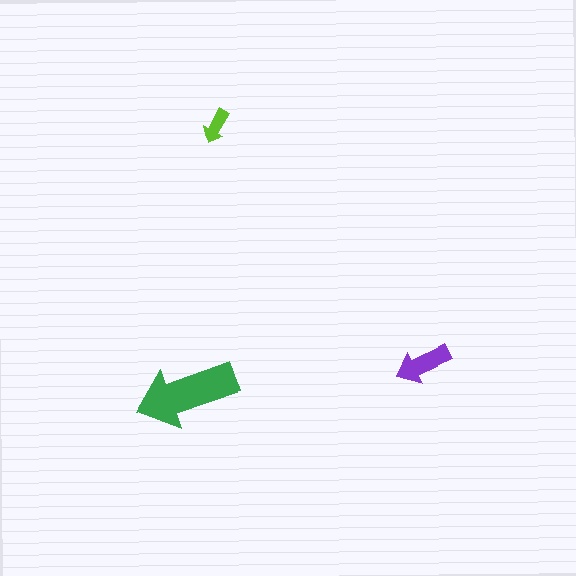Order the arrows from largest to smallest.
the green one, the purple one, the lime one.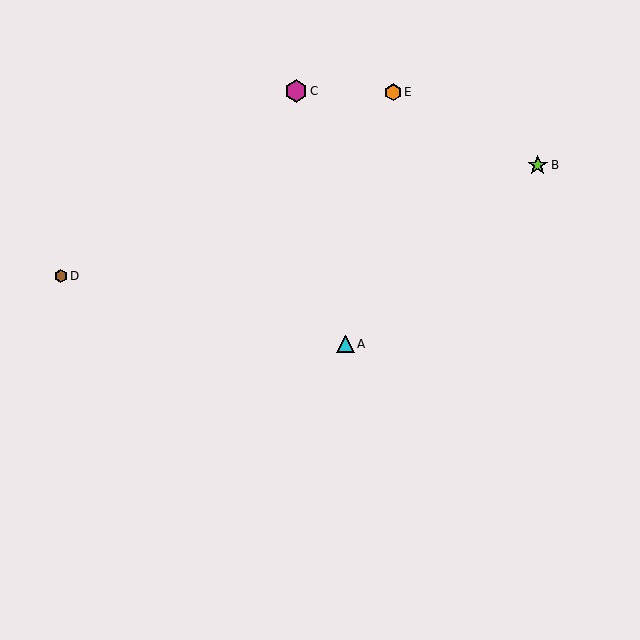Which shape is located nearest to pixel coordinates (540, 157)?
The lime star (labeled B) at (538, 165) is nearest to that location.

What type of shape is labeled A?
Shape A is a cyan triangle.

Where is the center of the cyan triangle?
The center of the cyan triangle is at (346, 344).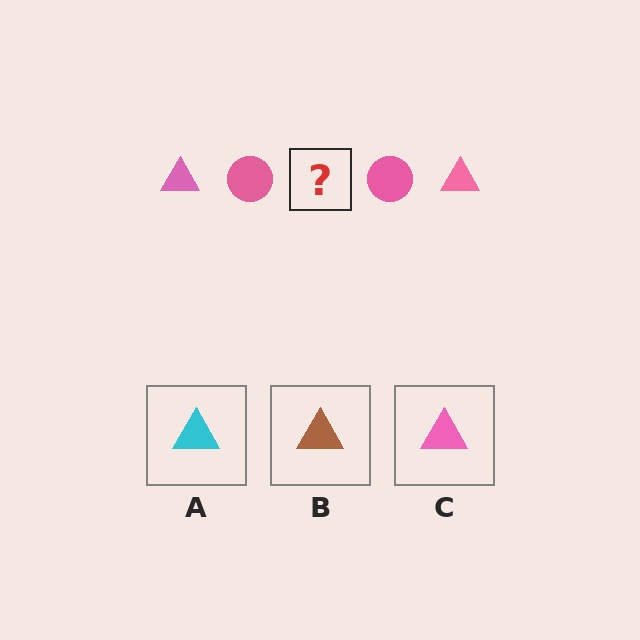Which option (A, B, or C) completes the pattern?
C.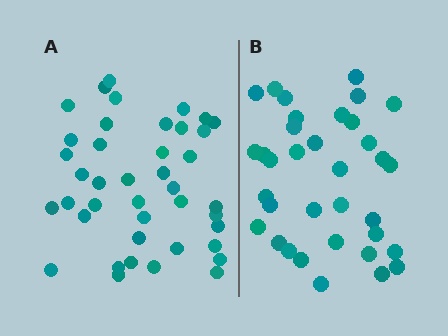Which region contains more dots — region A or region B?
Region A (the left region) has more dots.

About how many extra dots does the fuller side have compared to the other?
Region A has about 6 more dots than region B.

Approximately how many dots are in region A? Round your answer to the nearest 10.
About 40 dots. (The exact count is 41, which rounds to 40.)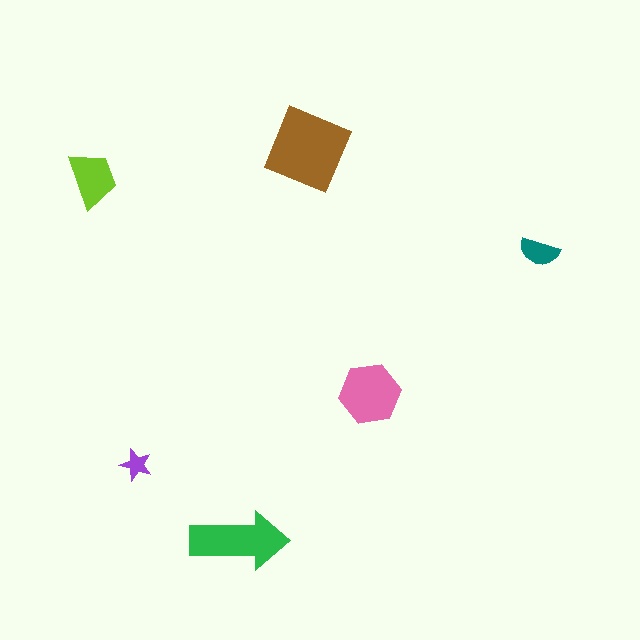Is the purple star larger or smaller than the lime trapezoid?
Smaller.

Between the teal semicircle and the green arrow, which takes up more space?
The green arrow.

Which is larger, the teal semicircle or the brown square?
The brown square.